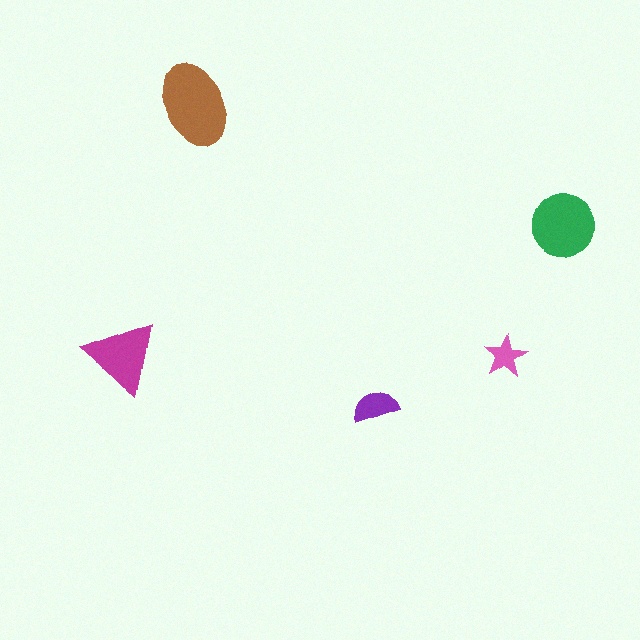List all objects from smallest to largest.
The pink star, the purple semicircle, the magenta triangle, the green circle, the brown ellipse.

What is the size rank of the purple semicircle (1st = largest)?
4th.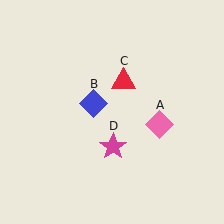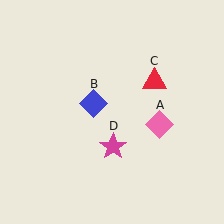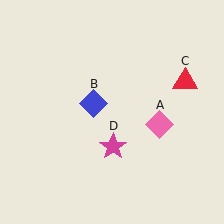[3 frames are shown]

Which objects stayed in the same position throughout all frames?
Pink diamond (object A) and blue diamond (object B) and magenta star (object D) remained stationary.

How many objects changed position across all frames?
1 object changed position: red triangle (object C).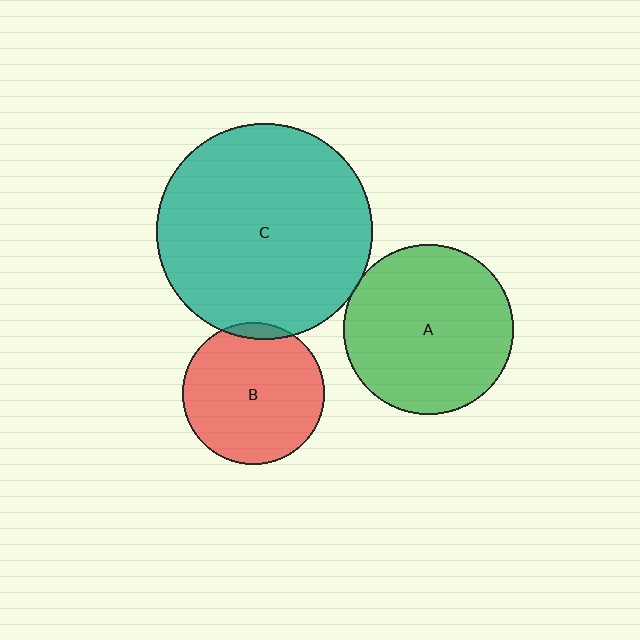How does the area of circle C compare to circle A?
Approximately 1.6 times.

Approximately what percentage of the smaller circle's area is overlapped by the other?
Approximately 5%.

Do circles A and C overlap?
Yes.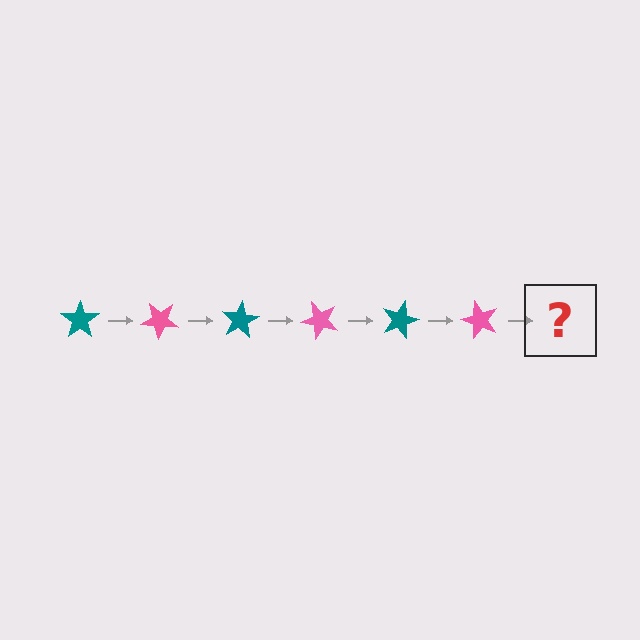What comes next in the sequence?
The next element should be a teal star, rotated 240 degrees from the start.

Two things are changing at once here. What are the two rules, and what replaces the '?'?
The two rules are that it rotates 40 degrees each step and the color cycles through teal and pink. The '?' should be a teal star, rotated 240 degrees from the start.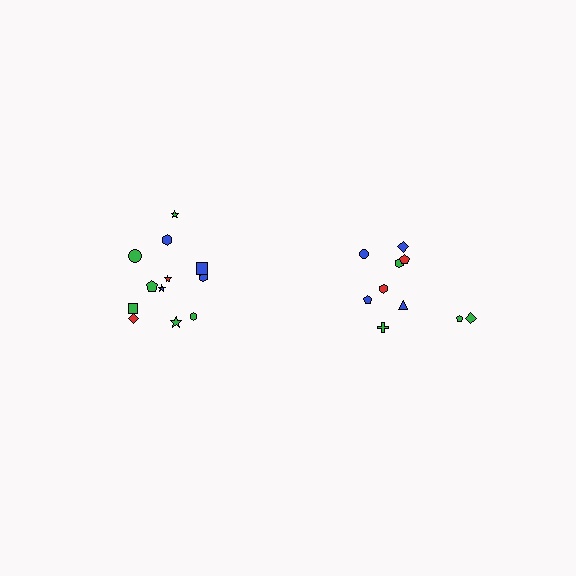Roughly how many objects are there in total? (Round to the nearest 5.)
Roughly 20 objects in total.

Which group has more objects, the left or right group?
The left group.